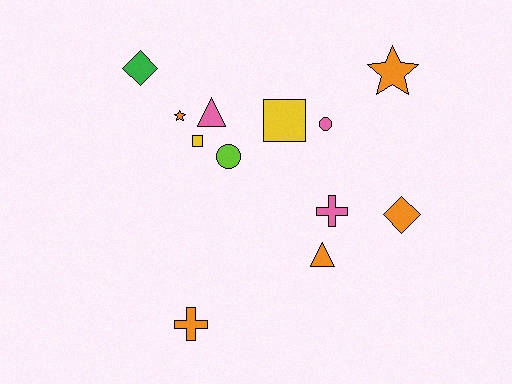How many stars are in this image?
There are 2 stars.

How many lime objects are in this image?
There is 1 lime object.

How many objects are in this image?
There are 12 objects.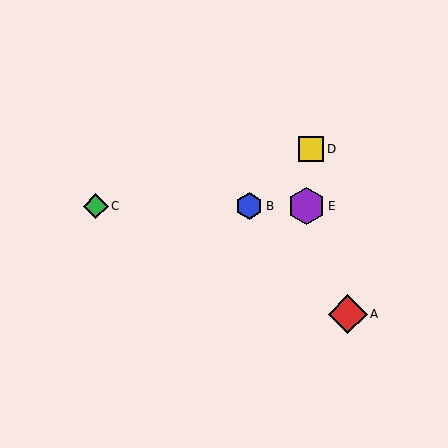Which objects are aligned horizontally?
Objects B, C, E are aligned horizontally.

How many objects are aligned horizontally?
3 objects (B, C, E) are aligned horizontally.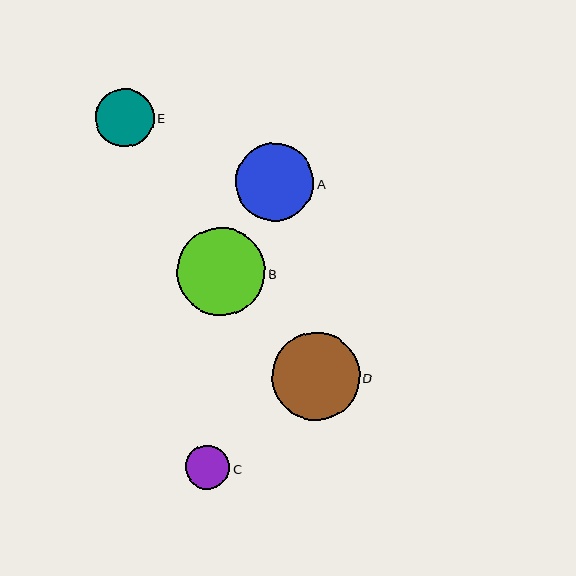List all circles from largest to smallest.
From largest to smallest: B, D, A, E, C.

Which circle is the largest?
Circle B is the largest with a size of approximately 88 pixels.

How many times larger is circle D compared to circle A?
Circle D is approximately 1.1 times the size of circle A.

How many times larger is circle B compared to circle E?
Circle B is approximately 1.5 times the size of circle E.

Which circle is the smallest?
Circle C is the smallest with a size of approximately 45 pixels.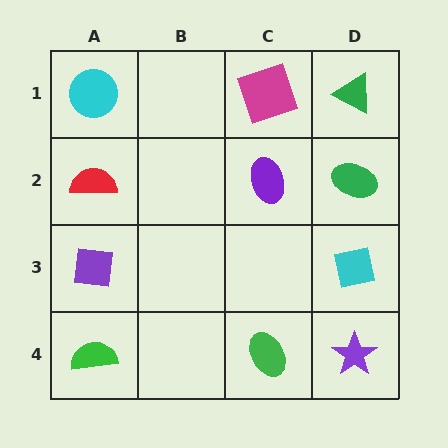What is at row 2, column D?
A green ellipse.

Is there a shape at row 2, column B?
No, that cell is empty.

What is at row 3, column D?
A cyan square.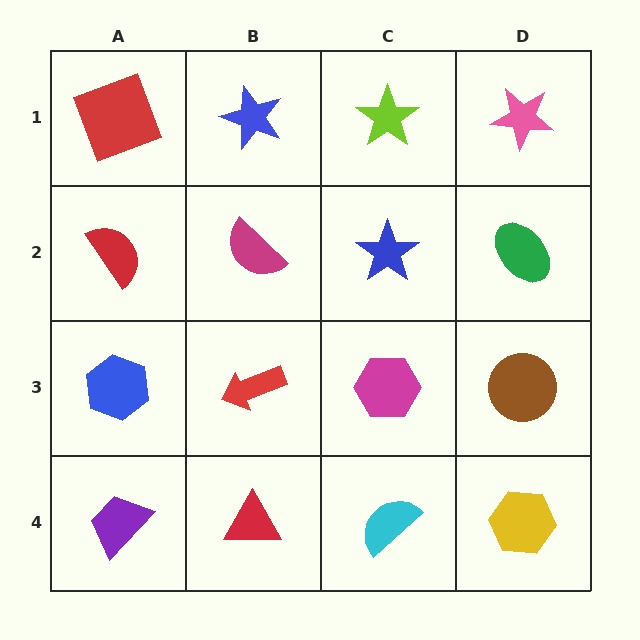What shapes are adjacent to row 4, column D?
A brown circle (row 3, column D), a cyan semicircle (row 4, column C).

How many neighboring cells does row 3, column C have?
4.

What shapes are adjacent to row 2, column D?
A pink star (row 1, column D), a brown circle (row 3, column D), a blue star (row 2, column C).